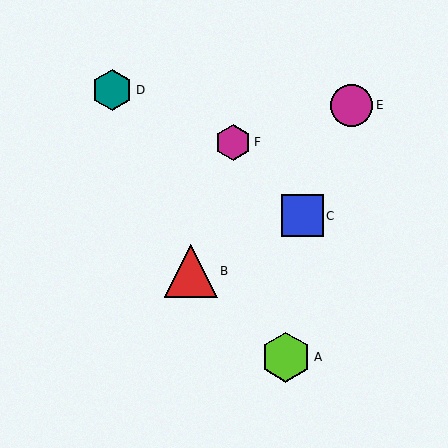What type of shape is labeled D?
Shape D is a teal hexagon.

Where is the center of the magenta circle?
The center of the magenta circle is at (352, 105).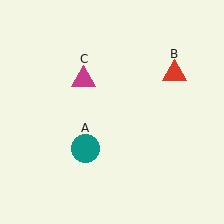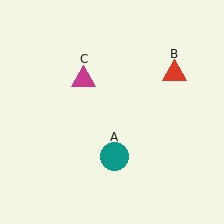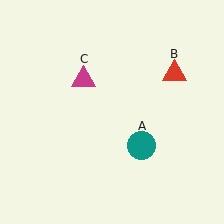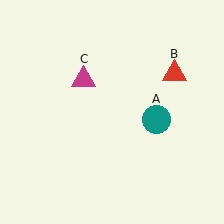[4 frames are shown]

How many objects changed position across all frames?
1 object changed position: teal circle (object A).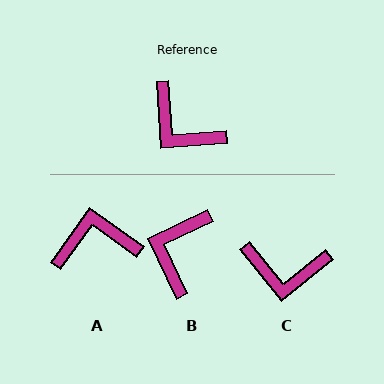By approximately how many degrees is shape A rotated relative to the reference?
Approximately 130 degrees clockwise.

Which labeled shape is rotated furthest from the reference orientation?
A, about 130 degrees away.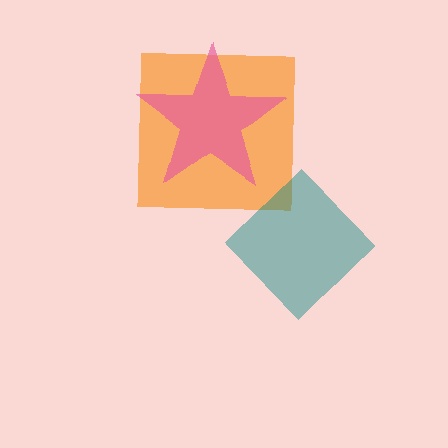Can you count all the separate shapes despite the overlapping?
Yes, there are 3 separate shapes.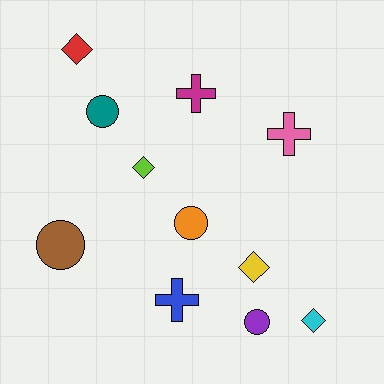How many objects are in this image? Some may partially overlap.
There are 11 objects.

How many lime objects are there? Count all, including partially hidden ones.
There is 1 lime object.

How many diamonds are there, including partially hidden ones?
There are 4 diamonds.